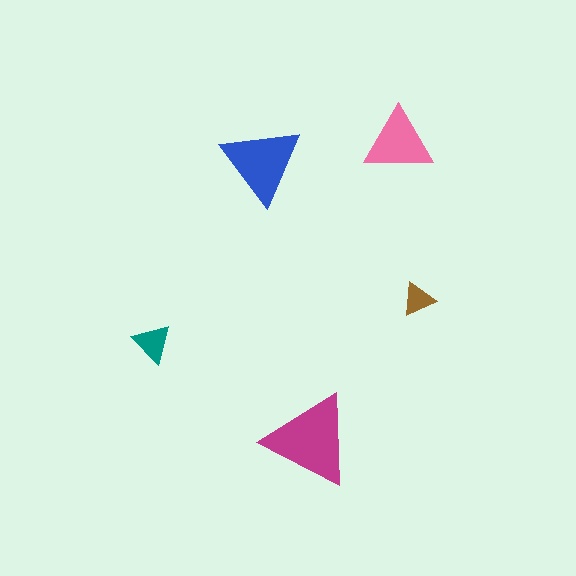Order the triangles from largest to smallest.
the magenta one, the blue one, the pink one, the teal one, the brown one.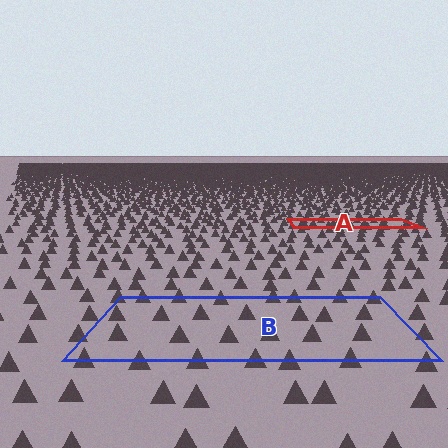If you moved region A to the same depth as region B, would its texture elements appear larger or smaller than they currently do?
They would appear larger. At a closer depth, the same texture elements are projected at a bigger on-screen size.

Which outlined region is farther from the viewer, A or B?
Region A is farther from the viewer — the texture elements inside it appear smaller and more densely packed.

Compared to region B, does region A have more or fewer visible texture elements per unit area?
Region A has more texture elements per unit area — they are packed more densely because it is farther away.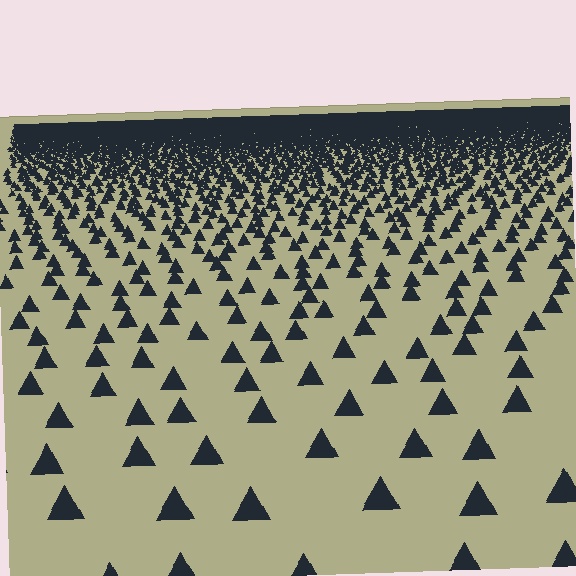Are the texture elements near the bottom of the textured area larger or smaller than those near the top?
Larger. Near the bottom, elements are closer to the viewer and appear at a bigger on-screen size.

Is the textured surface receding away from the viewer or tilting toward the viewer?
The surface is receding away from the viewer. Texture elements get smaller and denser toward the top.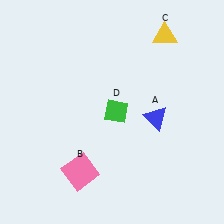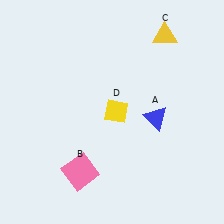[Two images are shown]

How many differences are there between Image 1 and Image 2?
There is 1 difference between the two images.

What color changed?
The diamond (D) changed from green in Image 1 to yellow in Image 2.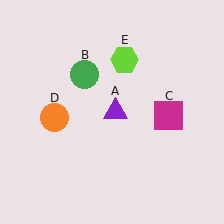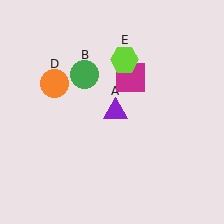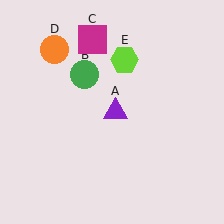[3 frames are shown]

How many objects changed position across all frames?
2 objects changed position: magenta square (object C), orange circle (object D).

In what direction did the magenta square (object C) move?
The magenta square (object C) moved up and to the left.